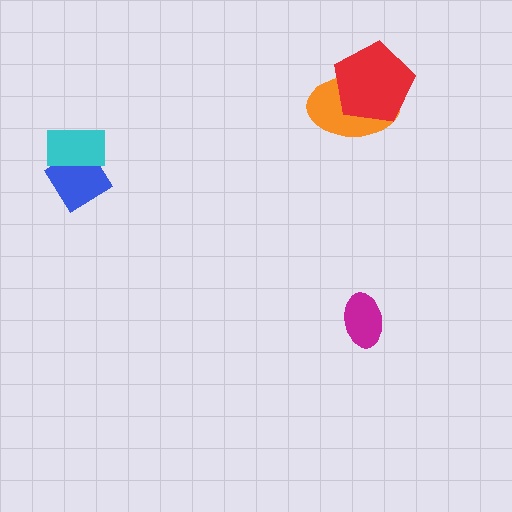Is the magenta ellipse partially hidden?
No, no other shape covers it.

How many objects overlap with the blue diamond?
1 object overlaps with the blue diamond.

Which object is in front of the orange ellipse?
The red pentagon is in front of the orange ellipse.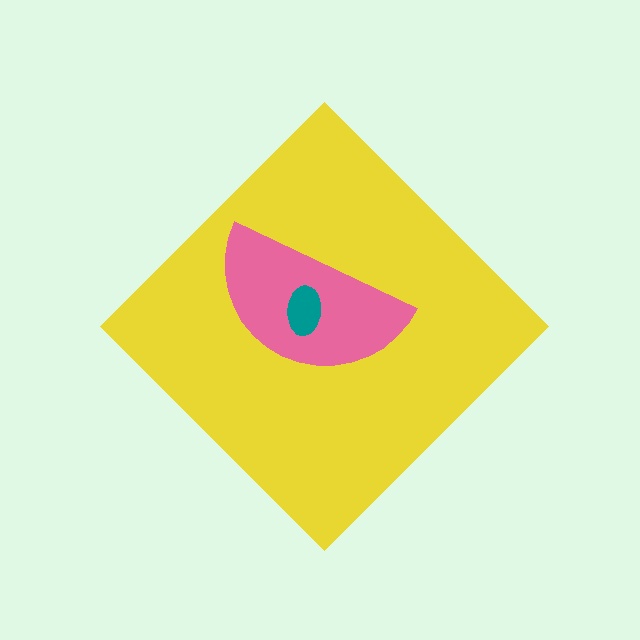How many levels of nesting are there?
3.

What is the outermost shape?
The yellow diamond.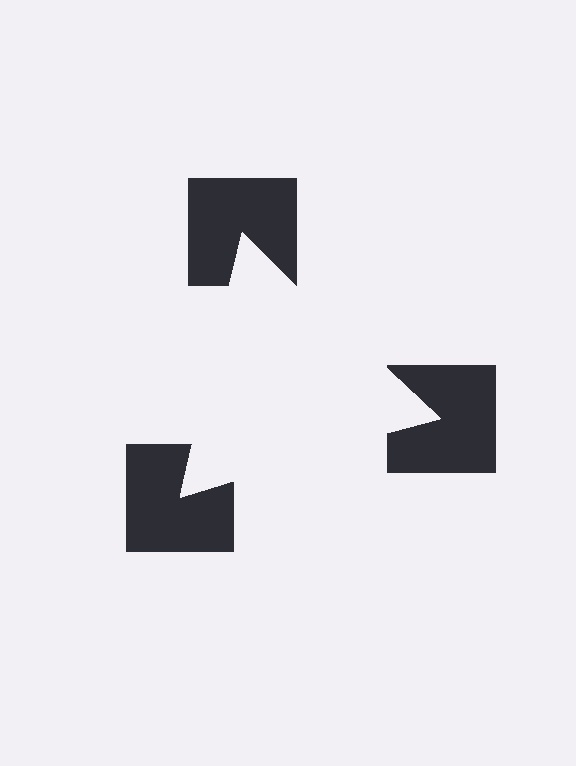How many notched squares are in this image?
There are 3 — one at each vertex of the illusory triangle.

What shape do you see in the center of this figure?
An illusory triangle — its edges are inferred from the aligned wedge cuts in the notched squares, not physically drawn.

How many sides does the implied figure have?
3 sides.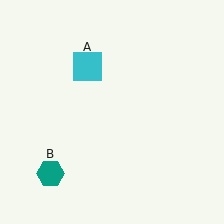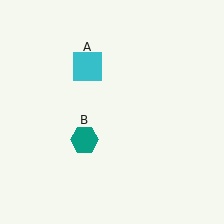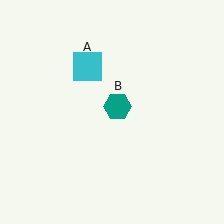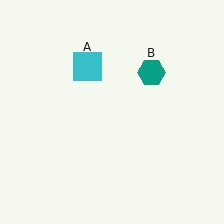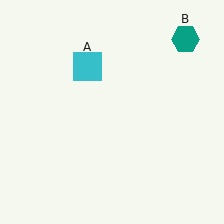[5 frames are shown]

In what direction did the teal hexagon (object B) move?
The teal hexagon (object B) moved up and to the right.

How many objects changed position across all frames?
1 object changed position: teal hexagon (object B).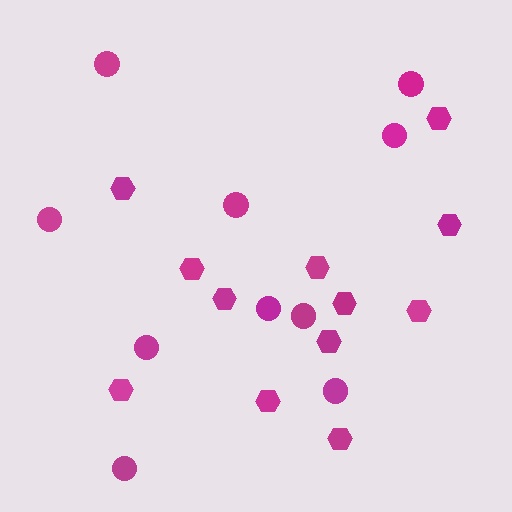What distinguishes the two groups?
There are 2 groups: one group of circles (10) and one group of hexagons (12).